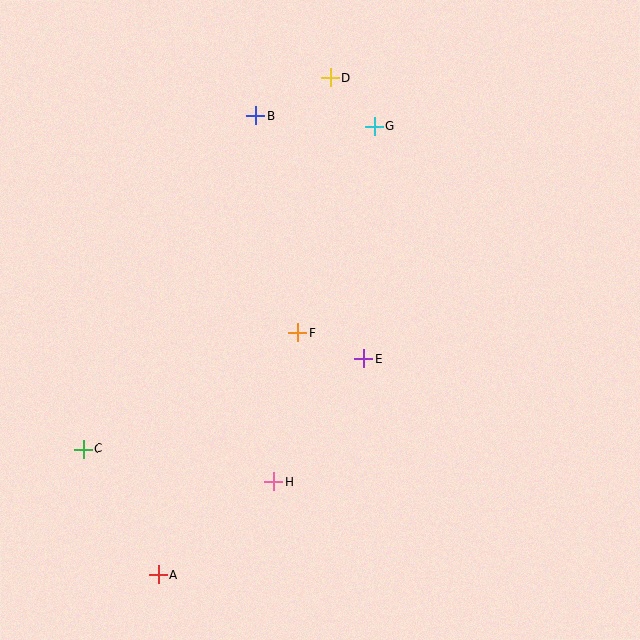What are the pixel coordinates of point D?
Point D is at (331, 78).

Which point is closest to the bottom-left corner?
Point A is closest to the bottom-left corner.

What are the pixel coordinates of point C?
Point C is at (83, 449).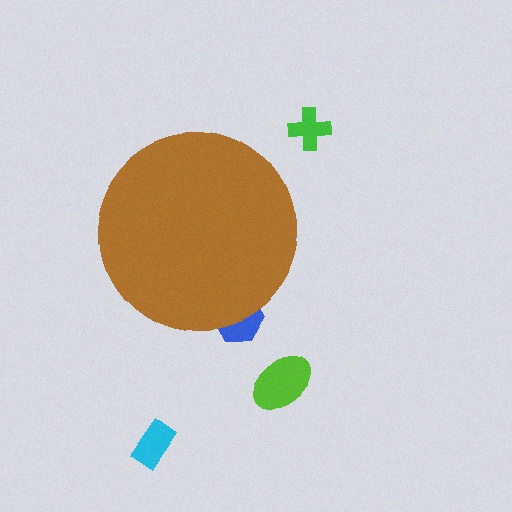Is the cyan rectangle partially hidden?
No, the cyan rectangle is fully visible.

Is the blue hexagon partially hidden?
Yes, the blue hexagon is partially hidden behind the brown circle.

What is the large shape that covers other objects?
A brown circle.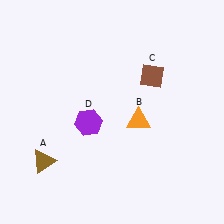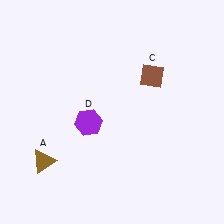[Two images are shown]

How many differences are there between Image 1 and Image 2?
There is 1 difference between the two images.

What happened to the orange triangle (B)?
The orange triangle (B) was removed in Image 2. It was in the bottom-right area of Image 1.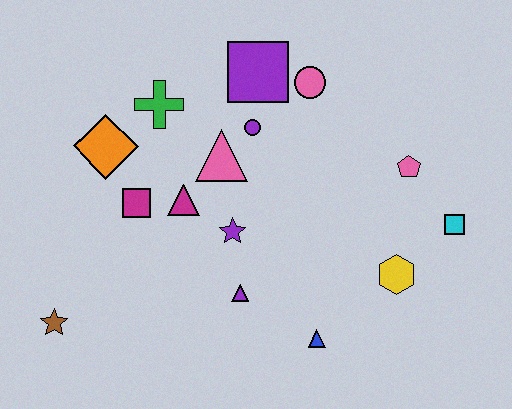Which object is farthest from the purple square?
The brown star is farthest from the purple square.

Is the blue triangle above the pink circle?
No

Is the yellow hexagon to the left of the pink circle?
No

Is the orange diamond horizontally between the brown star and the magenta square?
Yes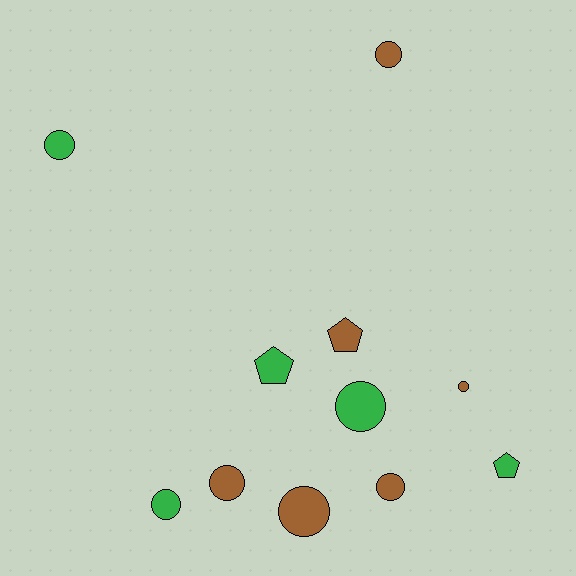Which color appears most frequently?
Brown, with 6 objects.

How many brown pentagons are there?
There is 1 brown pentagon.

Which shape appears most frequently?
Circle, with 8 objects.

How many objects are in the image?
There are 11 objects.